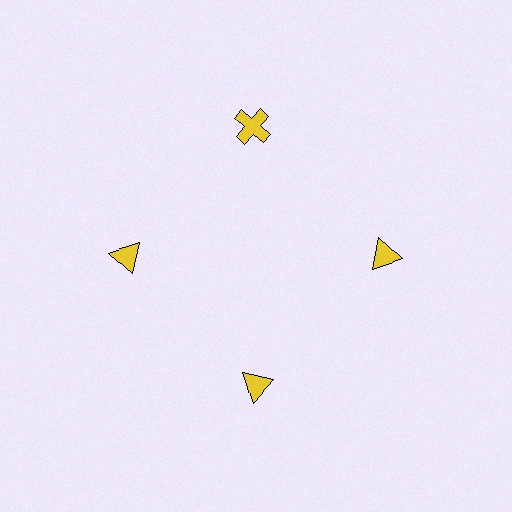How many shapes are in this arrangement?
There are 4 shapes arranged in a ring pattern.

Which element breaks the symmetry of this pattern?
The yellow cross at roughly the 12 o'clock position breaks the symmetry. All other shapes are yellow triangles.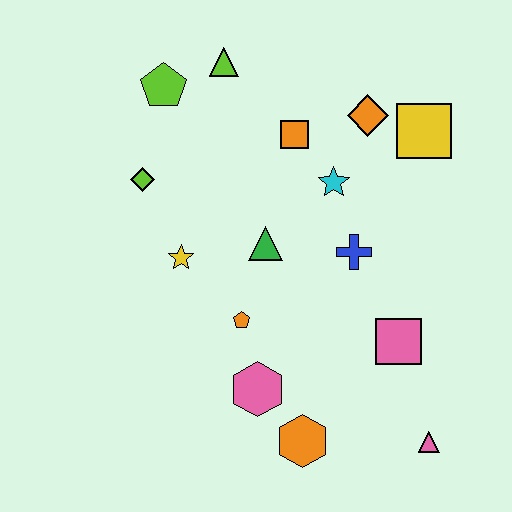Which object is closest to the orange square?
The cyan star is closest to the orange square.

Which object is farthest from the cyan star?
The pink triangle is farthest from the cyan star.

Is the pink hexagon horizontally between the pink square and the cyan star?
No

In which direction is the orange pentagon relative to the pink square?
The orange pentagon is to the left of the pink square.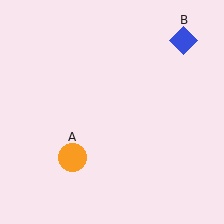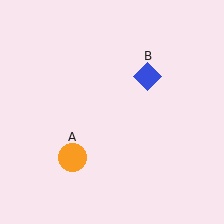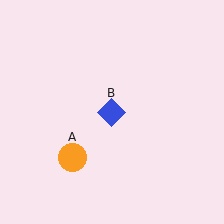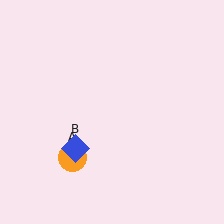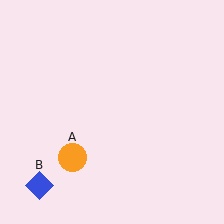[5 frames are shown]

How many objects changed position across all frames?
1 object changed position: blue diamond (object B).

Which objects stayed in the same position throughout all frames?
Orange circle (object A) remained stationary.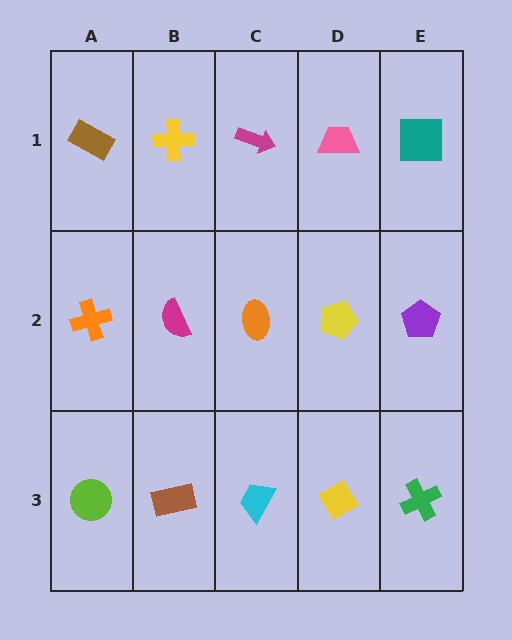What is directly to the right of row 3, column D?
A green cross.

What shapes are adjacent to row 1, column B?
A magenta semicircle (row 2, column B), a brown rectangle (row 1, column A), a magenta arrow (row 1, column C).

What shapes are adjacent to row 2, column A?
A brown rectangle (row 1, column A), a lime circle (row 3, column A), a magenta semicircle (row 2, column B).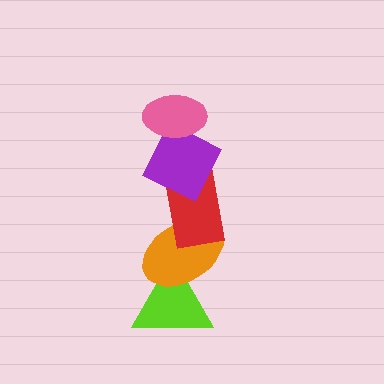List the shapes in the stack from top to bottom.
From top to bottom: the pink ellipse, the purple diamond, the red rectangle, the orange ellipse, the lime triangle.